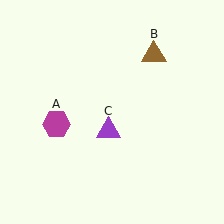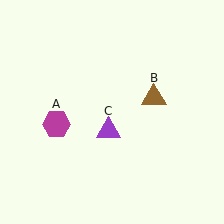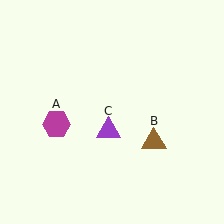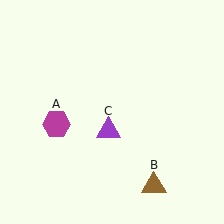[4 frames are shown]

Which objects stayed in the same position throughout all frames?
Magenta hexagon (object A) and purple triangle (object C) remained stationary.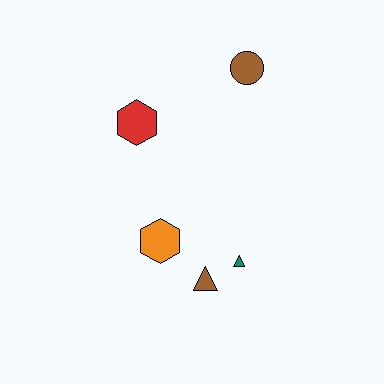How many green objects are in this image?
There are no green objects.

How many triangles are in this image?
There are 2 triangles.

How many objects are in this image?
There are 5 objects.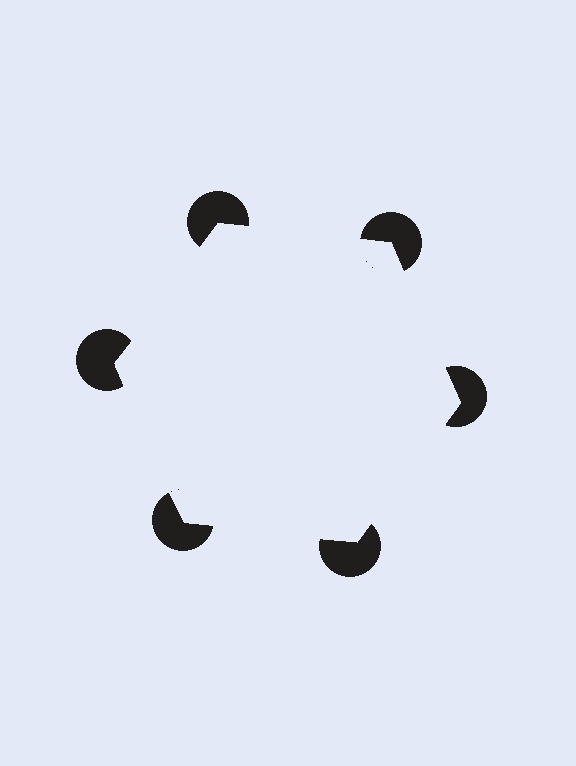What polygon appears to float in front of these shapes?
An illusory hexagon — its edges are inferred from the aligned wedge cuts in the pac-man discs, not physically drawn.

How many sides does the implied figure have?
6 sides.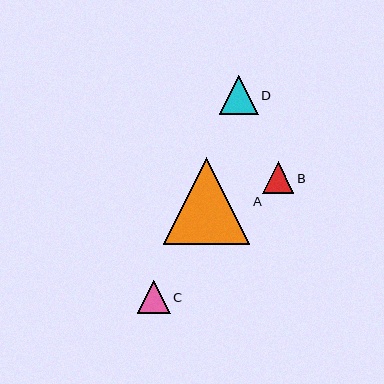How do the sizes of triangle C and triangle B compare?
Triangle C and triangle B are approximately the same size.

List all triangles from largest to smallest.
From largest to smallest: A, D, C, B.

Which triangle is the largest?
Triangle A is the largest with a size of approximately 86 pixels.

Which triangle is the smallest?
Triangle B is the smallest with a size of approximately 32 pixels.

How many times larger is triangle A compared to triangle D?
Triangle A is approximately 2.2 times the size of triangle D.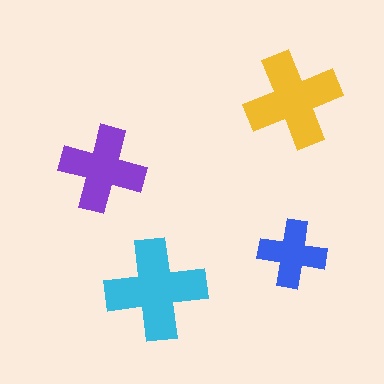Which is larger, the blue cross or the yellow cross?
The yellow one.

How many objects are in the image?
There are 4 objects in the image.